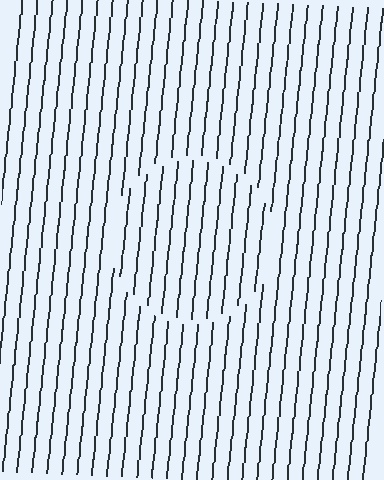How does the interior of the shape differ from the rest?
The interior of the shape contains the same grating, shifted by half a period — the contour is defined by the phase discontinuity where line-ends from the inner and outer gratings abut.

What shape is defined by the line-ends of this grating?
An illusory circle. The interior of the shape contains the same grating, shifted by half a period — the contour is defined by the phase discontinuity where line-ends from the inner and outer gratings abut.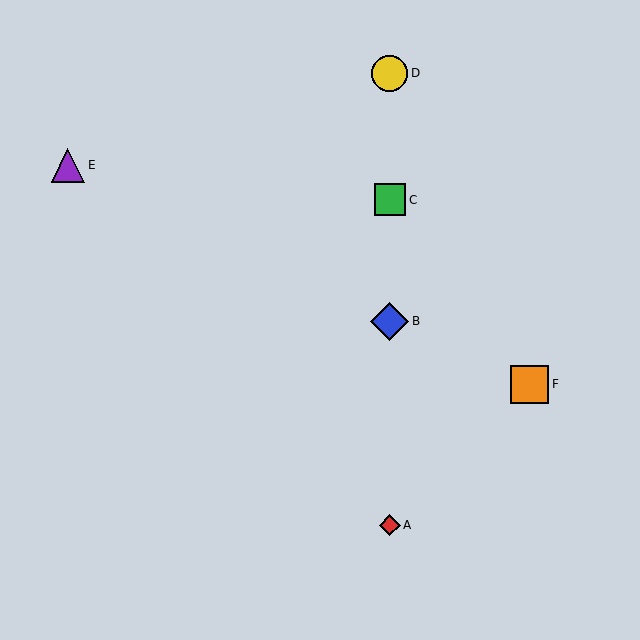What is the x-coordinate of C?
Object C is at x≈390.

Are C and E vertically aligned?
No, C is at x≈390 and E is at x≈68.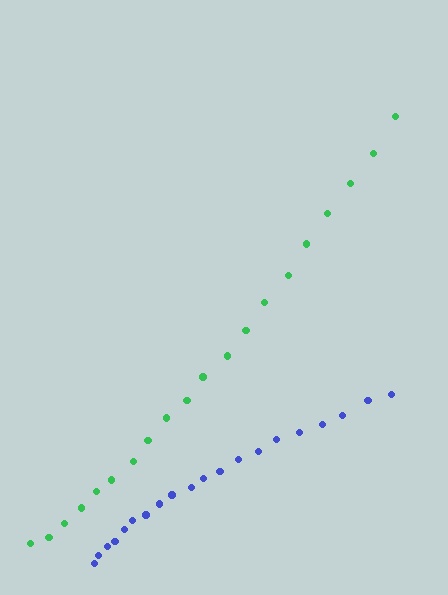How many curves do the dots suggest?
There are 2 distinct paths.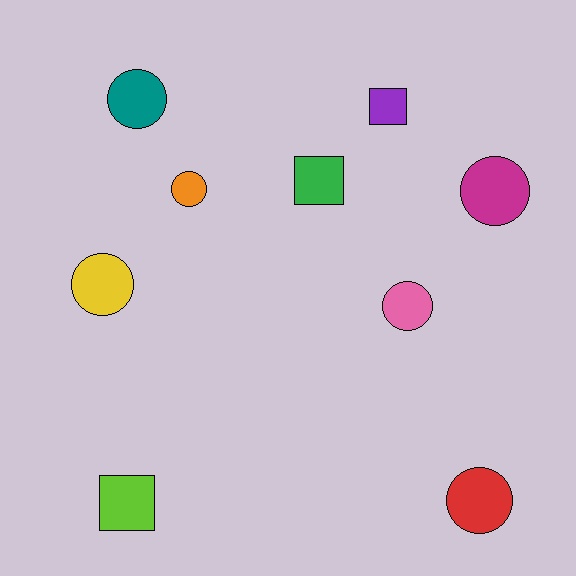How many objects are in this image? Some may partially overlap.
There are 9 objects.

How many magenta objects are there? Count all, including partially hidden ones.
There is 1 magenta object.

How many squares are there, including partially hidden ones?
There are 3 squares.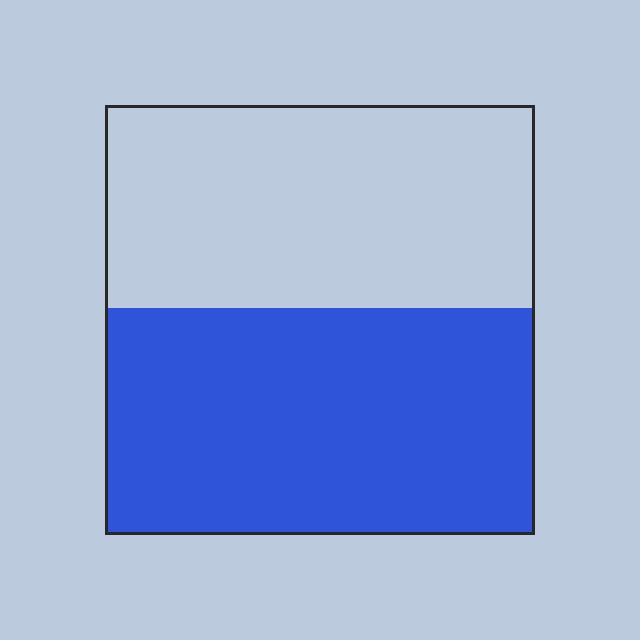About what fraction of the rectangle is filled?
About one half (1/2).